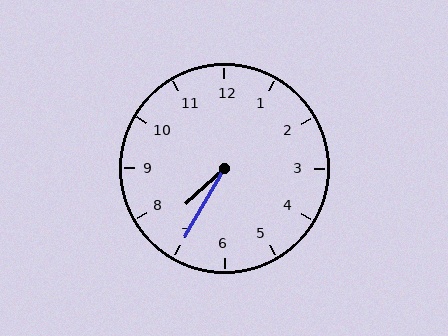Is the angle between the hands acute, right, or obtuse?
It is acute.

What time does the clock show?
7:35.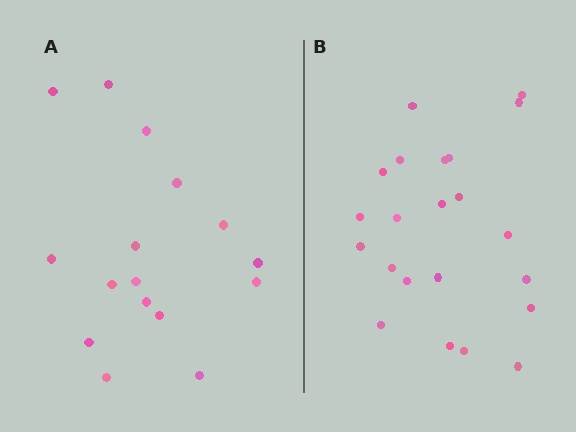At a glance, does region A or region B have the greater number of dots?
Region B (the right region) has more dots.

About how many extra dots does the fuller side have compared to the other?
Region B has about 6 more dots than region A.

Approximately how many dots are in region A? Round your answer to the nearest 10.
About 20 dots. (The exact count is 16, which rounds to 20.)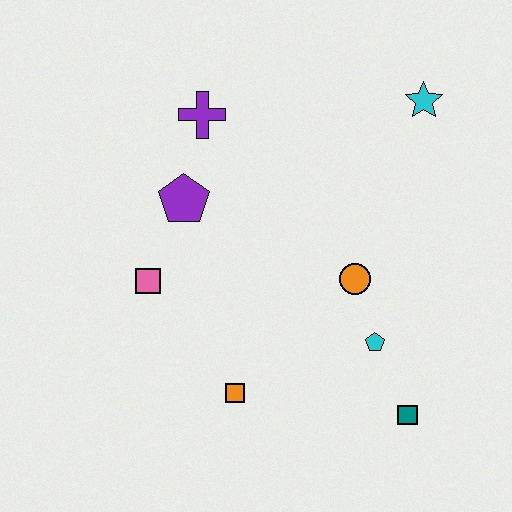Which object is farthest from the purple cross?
The teal square is farthest from the purple cross.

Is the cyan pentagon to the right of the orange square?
Yes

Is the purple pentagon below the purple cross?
Yes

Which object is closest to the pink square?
The purple pentagon is closest to the pink square.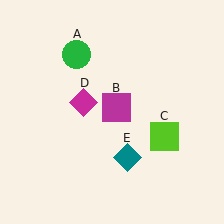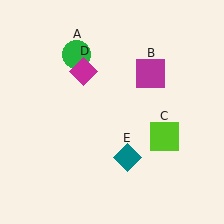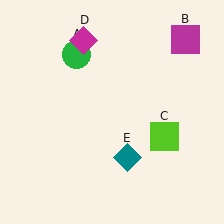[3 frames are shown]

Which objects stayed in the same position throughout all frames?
Green circle (object A) and lime square (object C) and teal diamond (object E) remained stationary.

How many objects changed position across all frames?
2 objects changed position: magenta square (object B), magenta diamond (object D).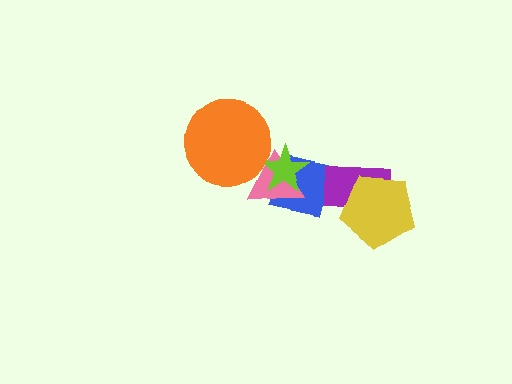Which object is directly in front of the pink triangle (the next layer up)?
The lime star is directly in front of the pink triangle.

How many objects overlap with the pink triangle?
3 objects overlap with the pink triangle.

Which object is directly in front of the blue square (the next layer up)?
The pink triangle is directly in front of the blue square.